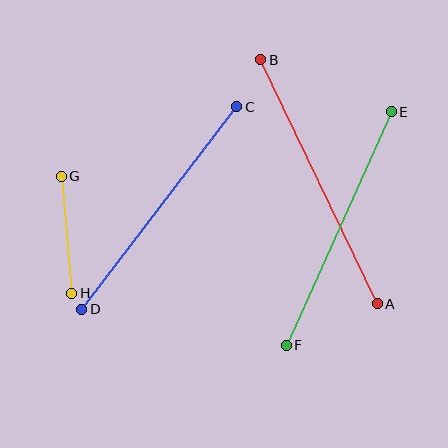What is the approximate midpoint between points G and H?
The midpoint is at approximately (66, 235) pixels.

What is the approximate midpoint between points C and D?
The midpoint is at approximately (159, 208) pixels.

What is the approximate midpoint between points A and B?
The midpoint is at approximately (319, 182) pixels.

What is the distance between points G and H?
The distance is approximately 117 pixels.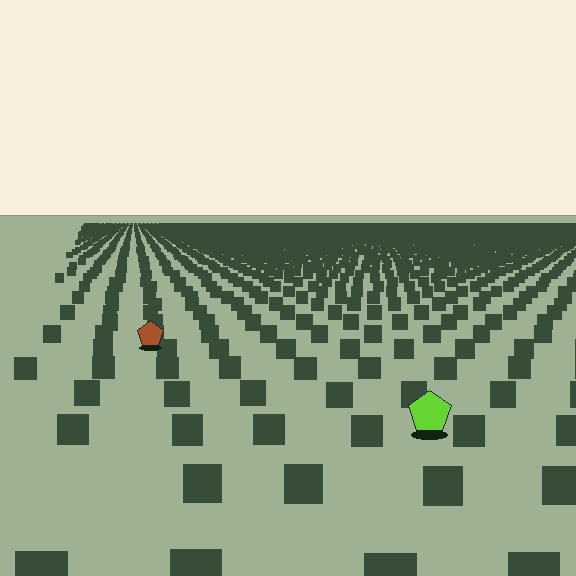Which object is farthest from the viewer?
The brown pentagon is farthest from the viewer. It appears smaller and the ground texture around it is denser.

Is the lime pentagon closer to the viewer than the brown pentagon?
Yes. The lime pentagon is closer — you can tell from the texture gradient: the ground texture is coarser near it.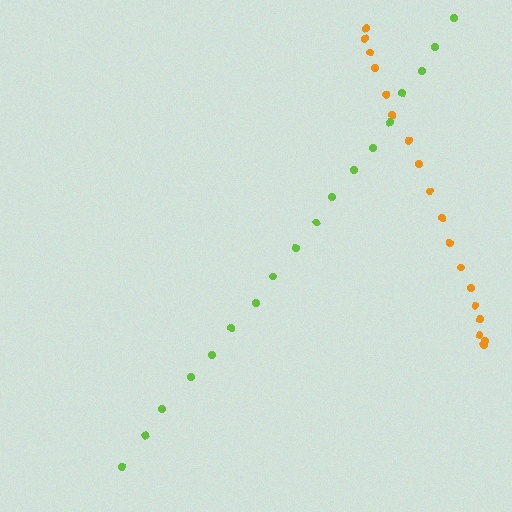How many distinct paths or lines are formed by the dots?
There are 2 distinct paths.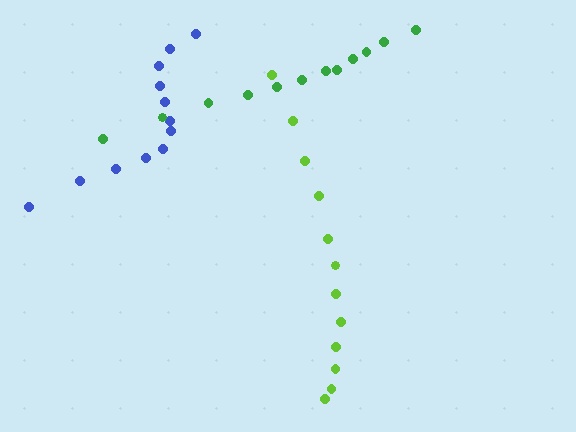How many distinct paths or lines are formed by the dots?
There are 3 distinct paths.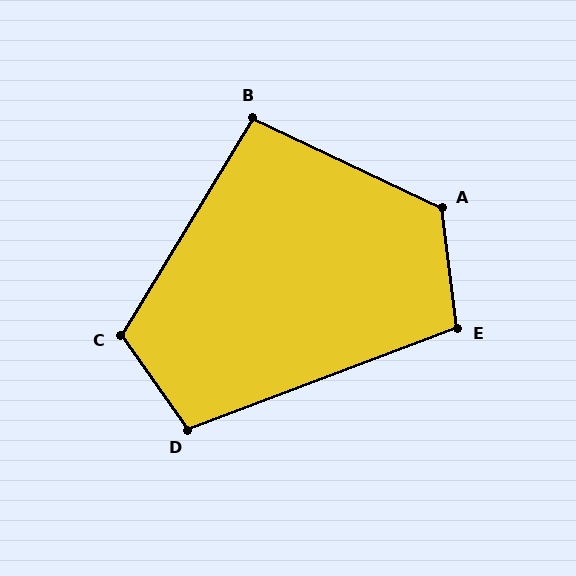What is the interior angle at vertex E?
Approximately 104 degrees (obtuse).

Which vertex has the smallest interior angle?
B, at approximately 96 degrees.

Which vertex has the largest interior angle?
A, at approximately 122 degrees.